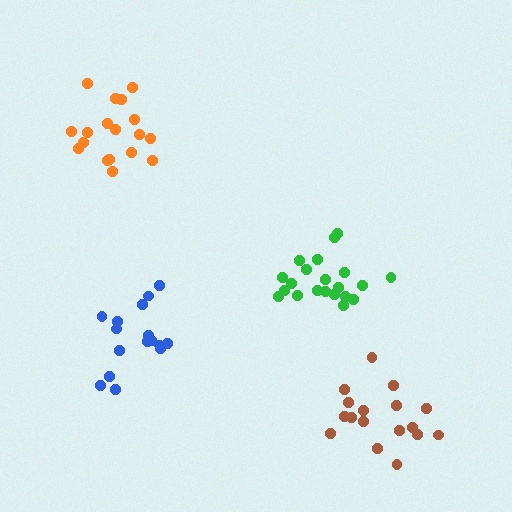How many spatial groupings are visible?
There are 4 spatial groupings.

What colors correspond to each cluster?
The clusters are colored: orange, green, blue, brown.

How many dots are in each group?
Group 1: 18 dots, Group 2: 21 dots, Group 3: 16 dots, Group 4: 17 dots (72 total).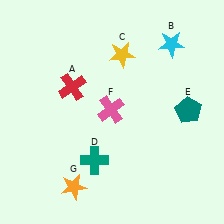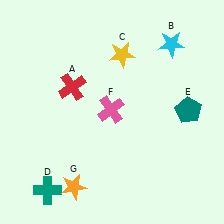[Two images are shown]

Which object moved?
The teal cross (D) moved left.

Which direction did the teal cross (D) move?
The teal cross (D) moved left.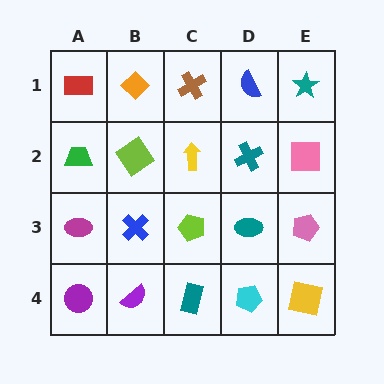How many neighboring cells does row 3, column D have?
4.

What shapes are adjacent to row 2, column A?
A red rectangle (row 1, column A), a magenta ellipse (row 3, column A), a lime diamond (row 2, column B).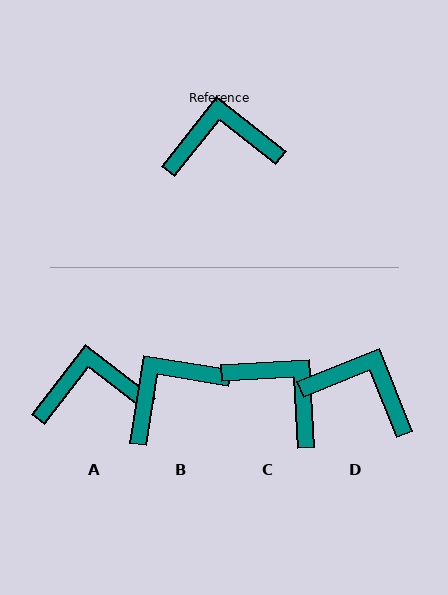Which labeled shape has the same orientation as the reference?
A.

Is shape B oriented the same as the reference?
No, it is off by about 29 degrees.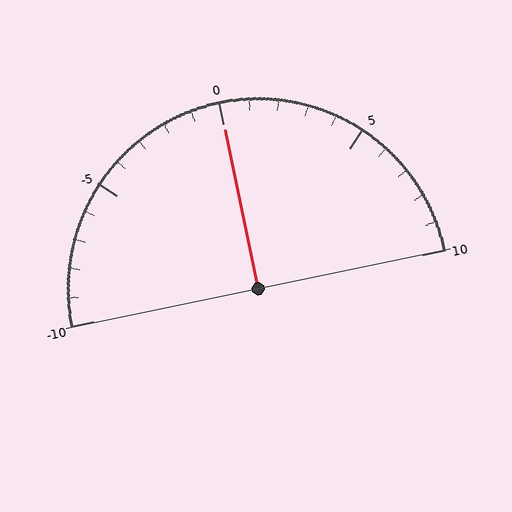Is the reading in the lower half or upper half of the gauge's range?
The reading is in the upper half of the range (-10 to 10).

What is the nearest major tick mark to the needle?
The nearest major tick mark is 0.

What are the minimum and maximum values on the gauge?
The gauge ranges from -10 to 10.